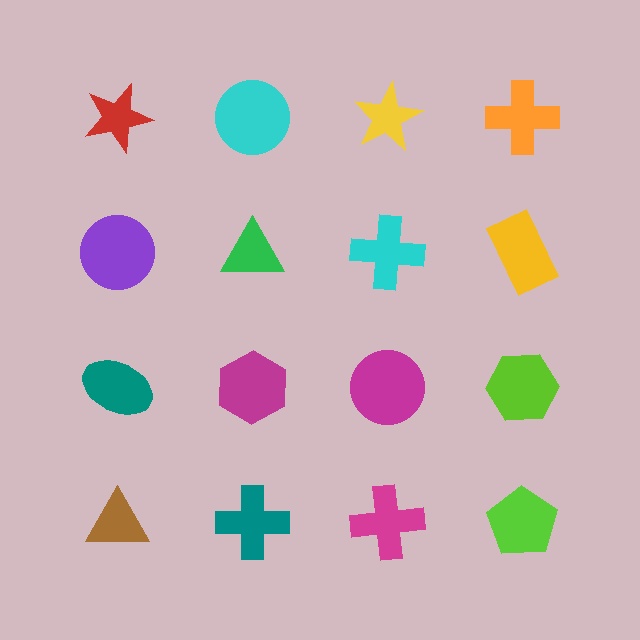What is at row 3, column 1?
A teal ellipse.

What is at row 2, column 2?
A green triangle.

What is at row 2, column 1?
A purple circle.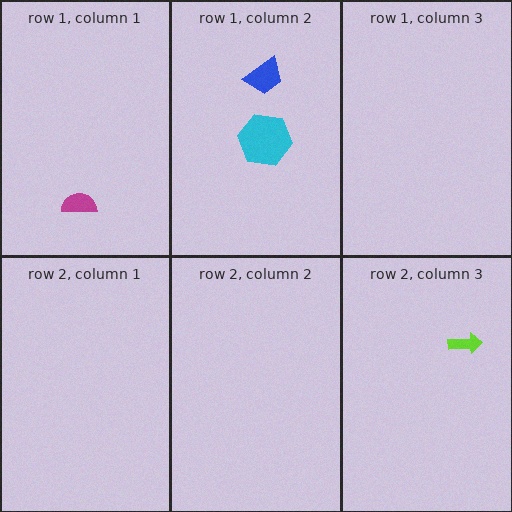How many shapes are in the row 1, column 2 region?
2.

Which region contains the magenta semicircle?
The row 1, column 1 region.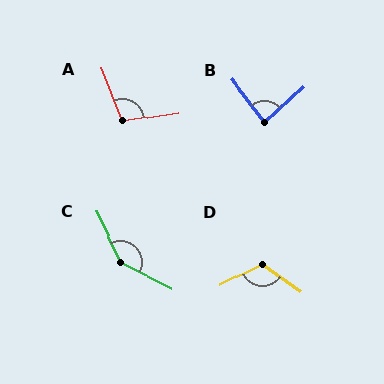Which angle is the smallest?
B, at approximately 86 degrees.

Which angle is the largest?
C, at approximately 142 degrees.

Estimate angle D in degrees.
Approximately 117 degrees.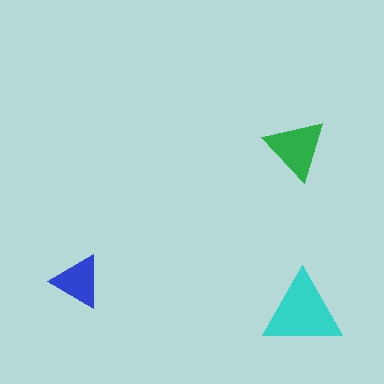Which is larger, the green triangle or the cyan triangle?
The cyan one.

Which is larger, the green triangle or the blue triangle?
The green one.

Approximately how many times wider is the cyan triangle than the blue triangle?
About 1.5 times wider.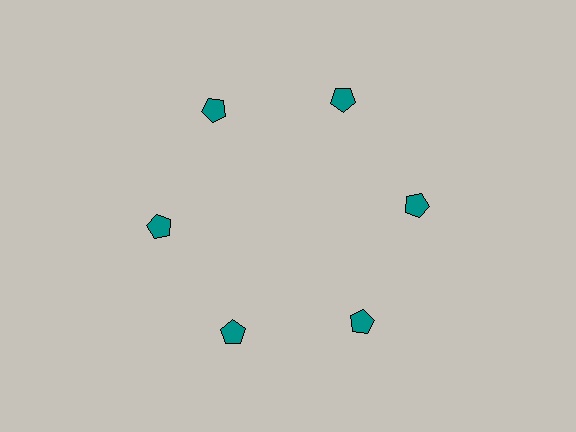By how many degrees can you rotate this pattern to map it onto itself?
The pattern maps onto itself every 60 degrees of rotation.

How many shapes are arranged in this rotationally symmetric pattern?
There are 6 shapes, arranged in 6 groups of 1.